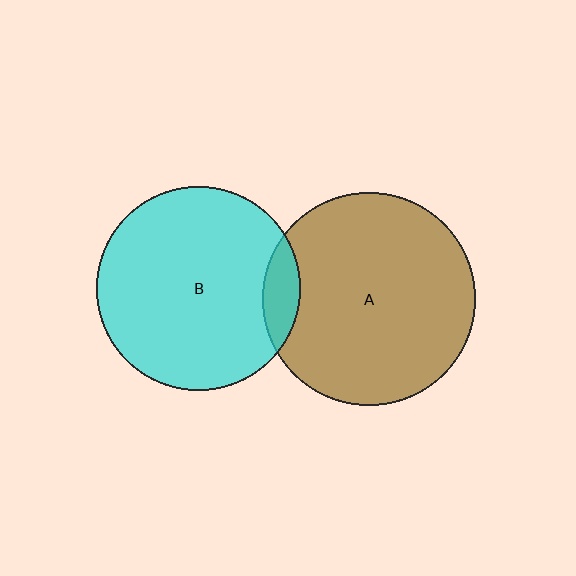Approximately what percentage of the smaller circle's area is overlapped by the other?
Approximately 10%.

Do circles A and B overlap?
Yes.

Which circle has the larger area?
Circle A (brown).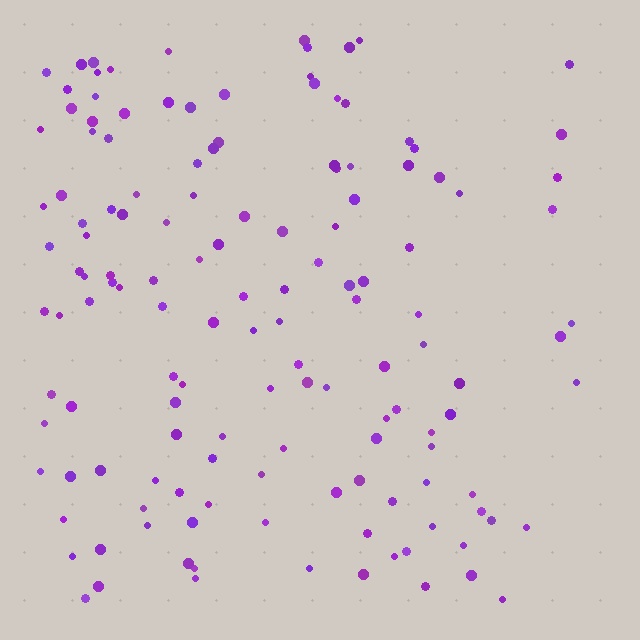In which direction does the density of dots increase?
From right to left, with the left side densest.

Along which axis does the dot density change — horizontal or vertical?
Horizontal.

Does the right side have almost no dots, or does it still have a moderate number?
Still a moderate number, just noticeably fewer than the left.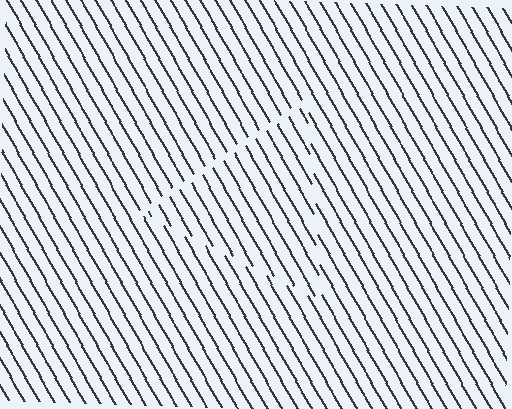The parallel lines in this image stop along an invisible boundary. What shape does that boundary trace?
An illusory triangle. The interior of the shape contains the same grating, shifted by half a period — the contour is defined by the phase discontinuity where line-ends from the inner and outer gratings abut.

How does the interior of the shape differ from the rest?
The interior of the shape contains the same grating, shifted by half a period — the contour is defined by the phase discontinuity where line-ends from the inner and outer gratings abut.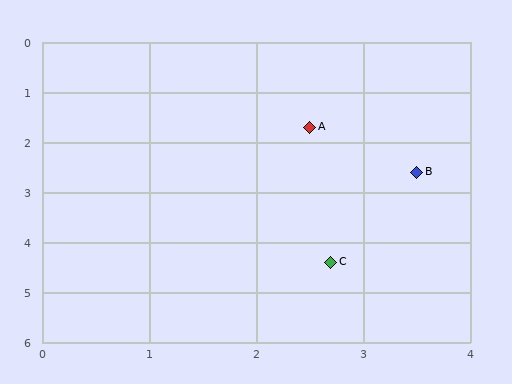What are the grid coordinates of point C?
Point C is at approximately (2.7, 4.4).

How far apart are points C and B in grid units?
Points C and B are about 2.0 grid units apart.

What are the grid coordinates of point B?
Point B is at approximately (3.5, 2.6).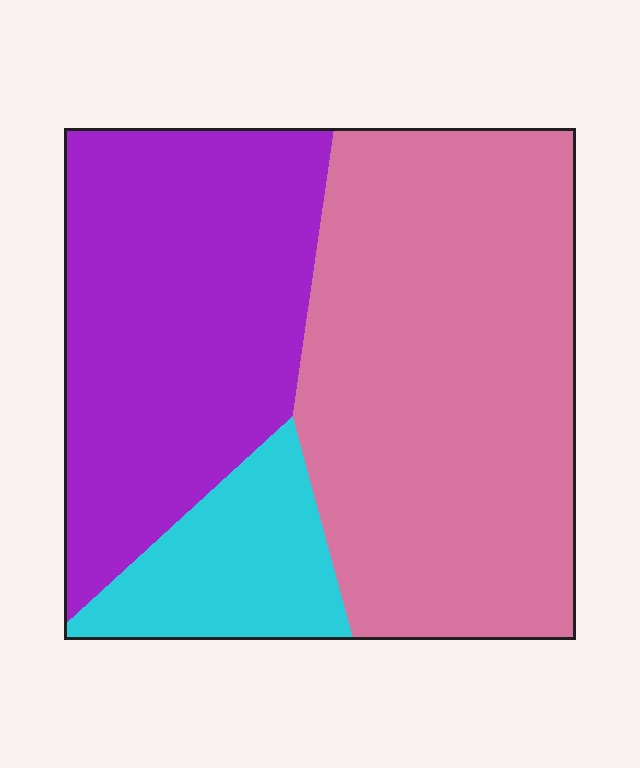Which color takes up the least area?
Cyan, at roughly 15%.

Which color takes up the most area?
Pink, at roughly 50%.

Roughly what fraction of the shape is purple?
Purple covers 37% of the shape.